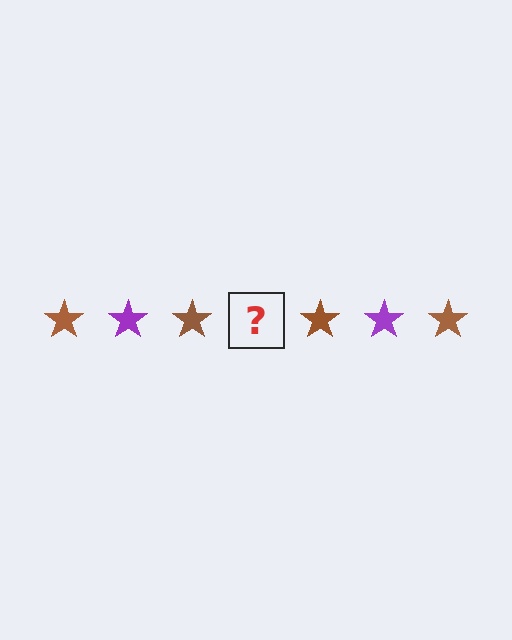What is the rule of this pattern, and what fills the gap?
The rule is that the pattern cycles through brown, purple stars. The gap should be filled with a purple star.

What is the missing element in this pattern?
The missing element is a purple star.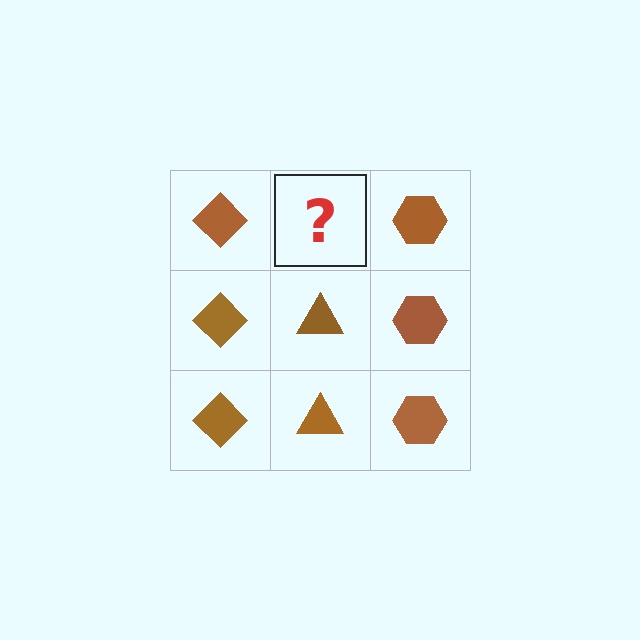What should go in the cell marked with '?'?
The missing cell should contain a brown triangle.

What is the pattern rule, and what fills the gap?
The rule is that each column has a consistent shape. The gap should be filled with a brown triangle.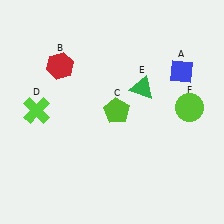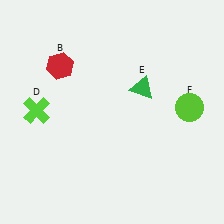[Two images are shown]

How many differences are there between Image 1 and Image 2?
There are 2 differences between the two images.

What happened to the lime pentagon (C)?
The lime pentagon (C) was removed in Image 2. It was in the top-right area of Image 1.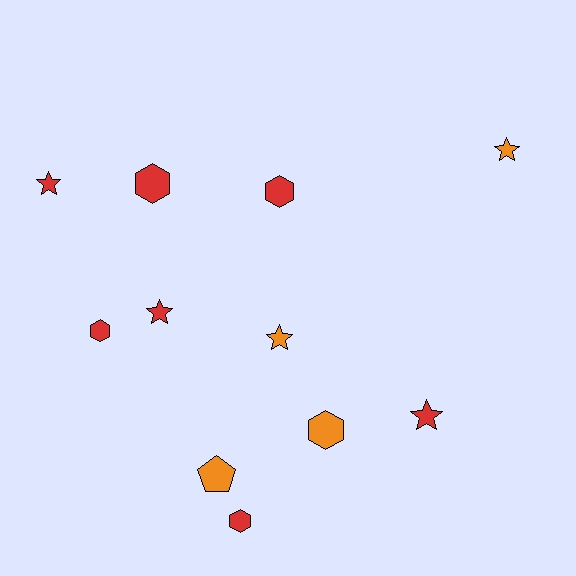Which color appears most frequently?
Red, with 7 objects.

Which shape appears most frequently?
Star, with 5 objects.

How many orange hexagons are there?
There is 1 orange hexagon.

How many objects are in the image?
There are 11 objects.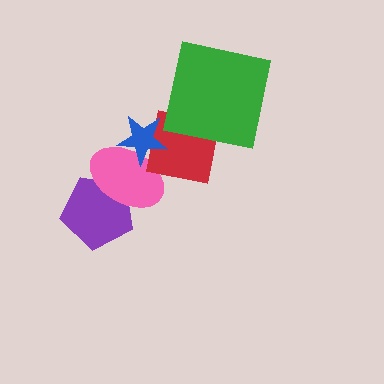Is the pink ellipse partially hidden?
Yes, it is partially covered by another shape.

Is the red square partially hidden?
Yes, it is partially covered by another shape.